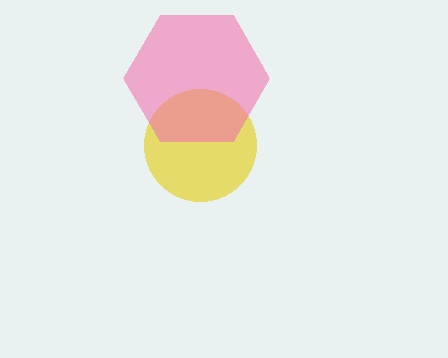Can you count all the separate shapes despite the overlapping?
Yes, there are 2 separate shapes.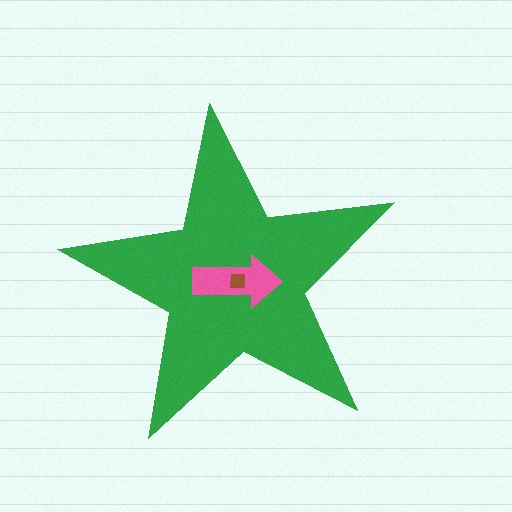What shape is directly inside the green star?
The pink arrow.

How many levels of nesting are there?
3.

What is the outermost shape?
The green star.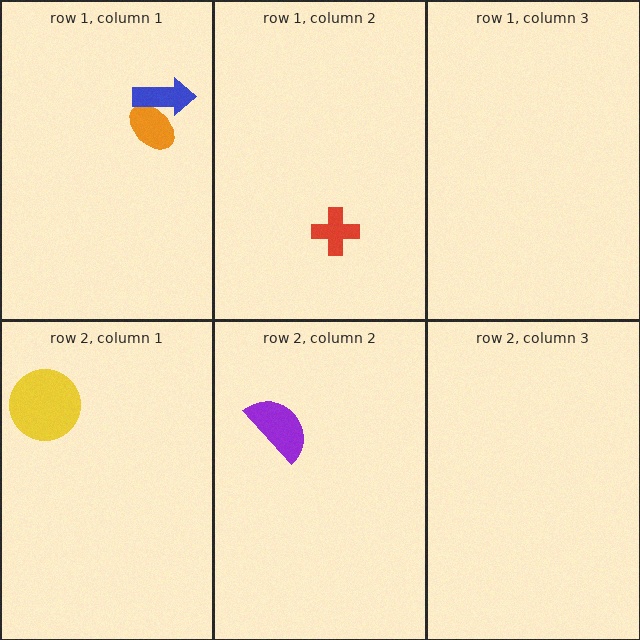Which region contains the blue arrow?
The row 1, column 1 region.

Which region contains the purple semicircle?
The row 2, column 2 region.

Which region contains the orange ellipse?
The row 1, column 1 region.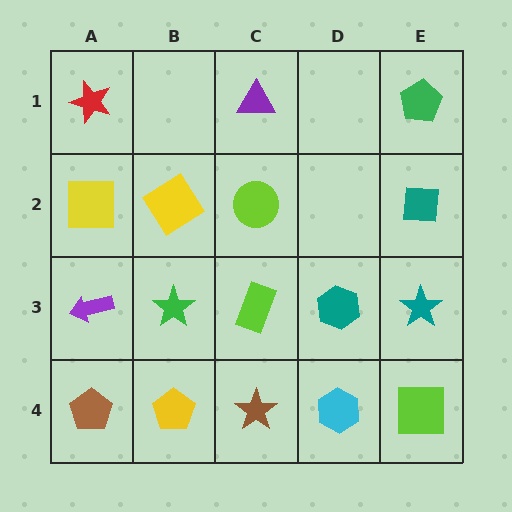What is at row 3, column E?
A teal star.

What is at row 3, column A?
A purple arrow.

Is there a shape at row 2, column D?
No, that cell is empty.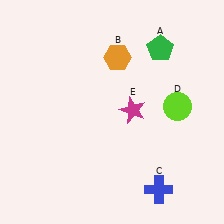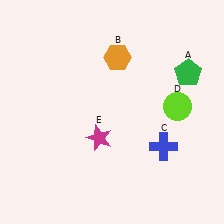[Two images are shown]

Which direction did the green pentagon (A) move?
The green pentagon (A) moved right.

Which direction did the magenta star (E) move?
The magenta star (E) moved left.